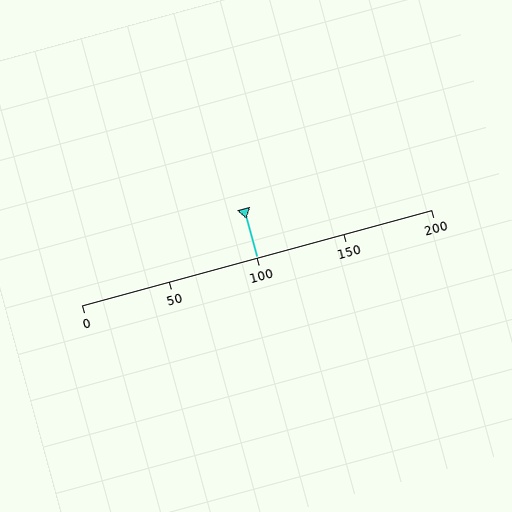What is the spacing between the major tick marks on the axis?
The major ticks are spaced 50 apart.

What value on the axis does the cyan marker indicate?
The marker indicates approximately 100.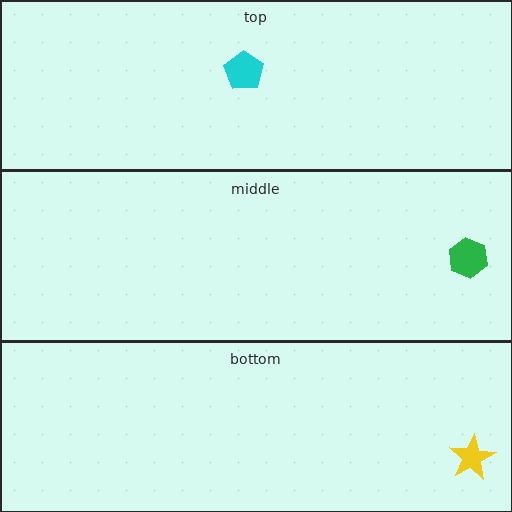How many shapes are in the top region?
1.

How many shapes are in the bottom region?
1.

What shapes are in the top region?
The cyan pentagon.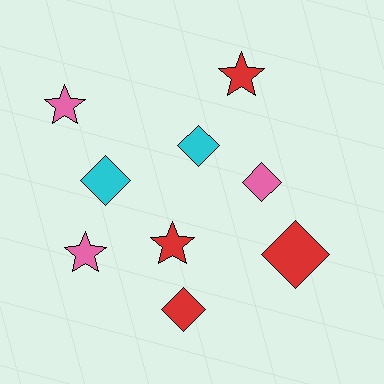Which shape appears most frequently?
Diamond, with 5 objects.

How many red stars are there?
There are 2 red stars.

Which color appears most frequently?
Red, with 4 objects.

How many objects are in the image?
There are 9 objects.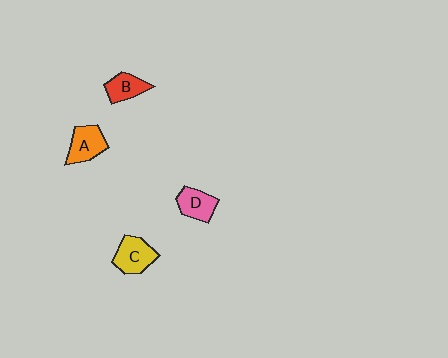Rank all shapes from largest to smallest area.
From largest to smallest: C (yellow), A (orange), D (pink), B (red).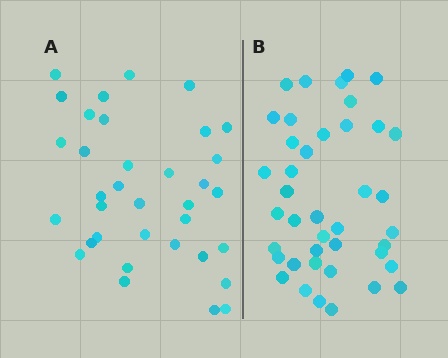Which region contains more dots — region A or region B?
Region B (the right region) has more dots.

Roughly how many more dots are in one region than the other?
Region B has about 6 more dots than region A.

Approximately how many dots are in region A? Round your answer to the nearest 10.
About 40 dots. (The exact count is 35, which rounds to 40.)